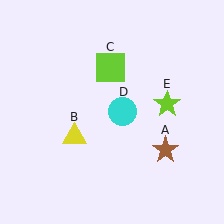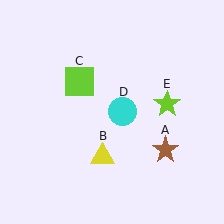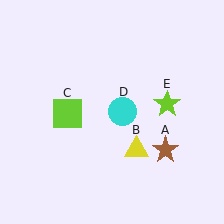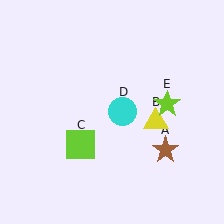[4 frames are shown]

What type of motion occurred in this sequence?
The yellow triangle (object B), lime square (object C) rotated counterclockwise around the center of the scene.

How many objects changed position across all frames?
2 objects changed position: yellow triangle (object B), lime square (object C).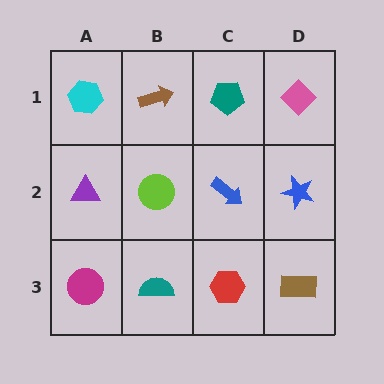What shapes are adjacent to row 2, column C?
A teal pentagon (row 1, column C), a red hexagon (row 3, column C), a lime circle (row 2, column B), a blue star (row 2, column D).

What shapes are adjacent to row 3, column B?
A lime circle (row 2, column B), a magenta circle (row 3, column A), a red hexagon (row 3, column C).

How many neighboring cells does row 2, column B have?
4.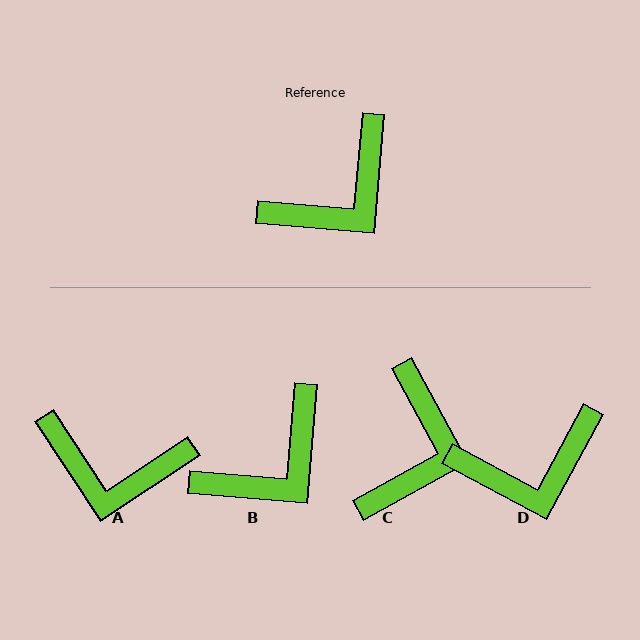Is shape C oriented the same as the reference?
No, it is off by about 34 degrees.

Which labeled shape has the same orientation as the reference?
B.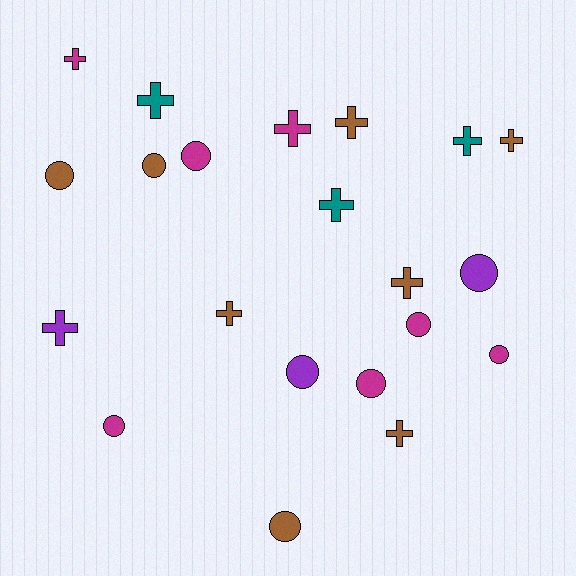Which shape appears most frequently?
Cross, with 11 objects.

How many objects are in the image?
There are 21 objects.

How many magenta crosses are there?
There are 2 magenta crosses.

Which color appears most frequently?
Brown, with 8 objects.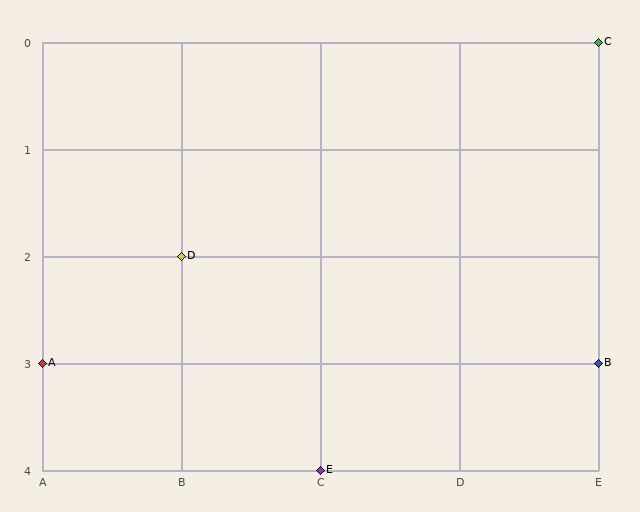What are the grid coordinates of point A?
Point A is at grid coordinates (A, 3).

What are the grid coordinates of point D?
Point D is at grid coordinates (B, 2).